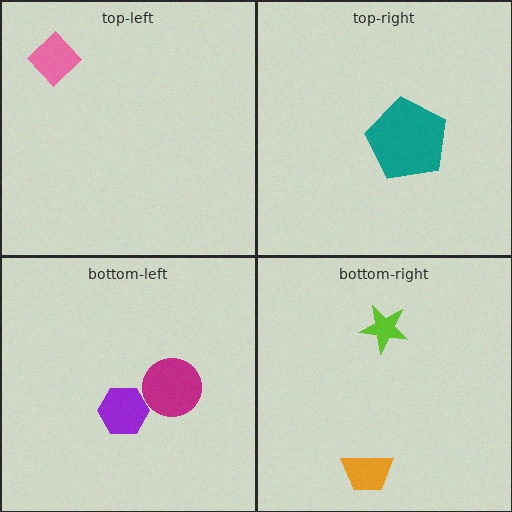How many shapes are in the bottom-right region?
2.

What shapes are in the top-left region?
The pink diamond.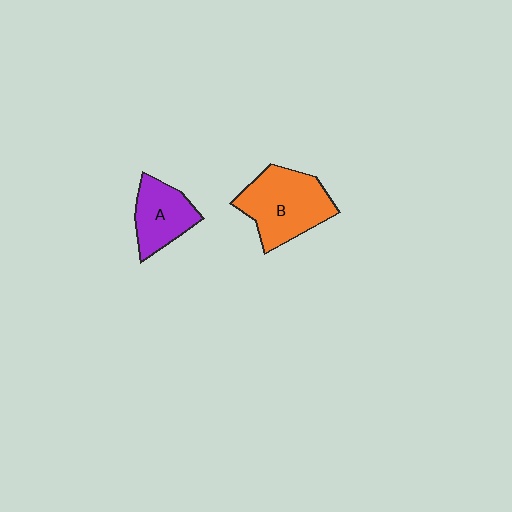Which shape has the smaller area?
Shape A (purple).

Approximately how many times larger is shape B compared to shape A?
Approximately 1.5 times.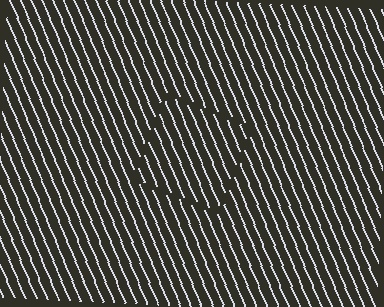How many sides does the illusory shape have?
4 sides — the line-ends trace a square.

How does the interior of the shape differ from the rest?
The interior of the shape contains the same grating, shifted by half a period — the contour is defined by the phase discontinuity where line-ends from the inner and outer gratings abut.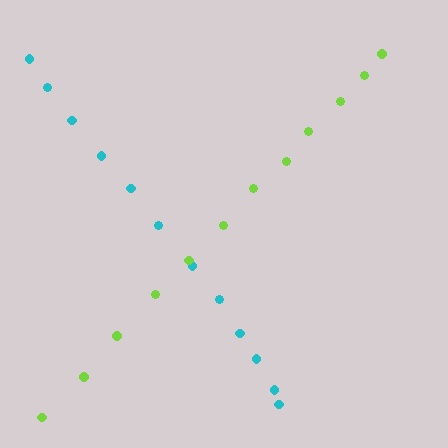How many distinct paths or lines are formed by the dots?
There are 2 distinct paths.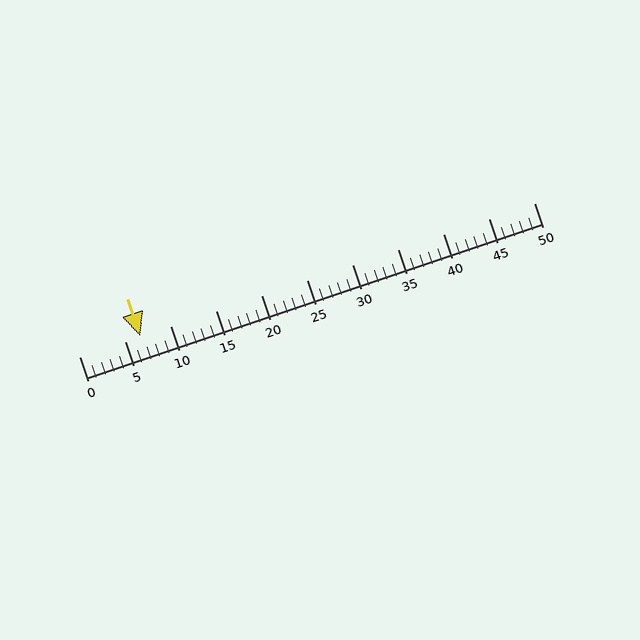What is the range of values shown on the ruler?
The ruler shows values from 0 to 50.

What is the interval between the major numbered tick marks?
The major tick marks are spaced 5 units apart.